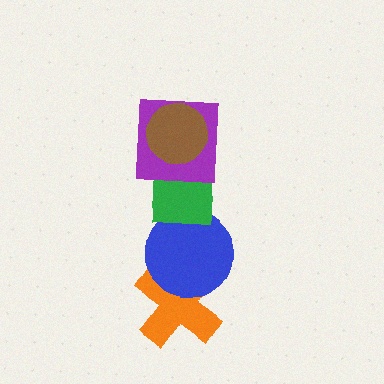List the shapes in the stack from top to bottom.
From top to bottom: the brown circle, the purple square, the green square, the blue circle, the orange cross.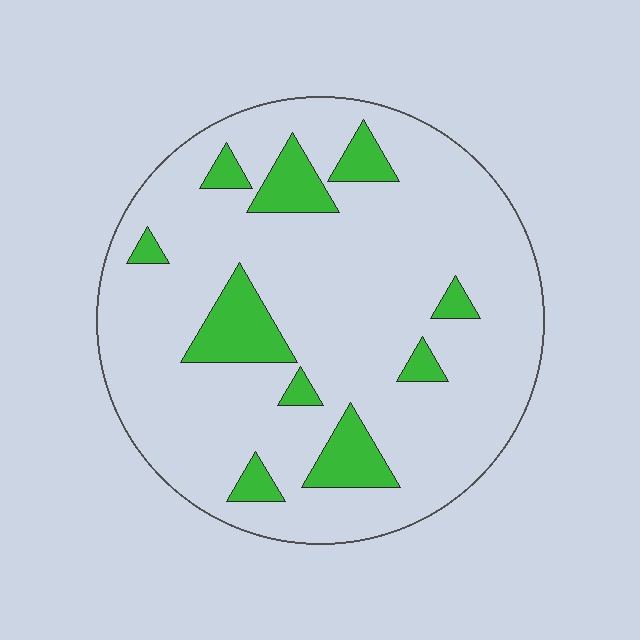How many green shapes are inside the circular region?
10.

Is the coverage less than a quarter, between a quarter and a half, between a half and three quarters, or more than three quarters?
Less than a quarter.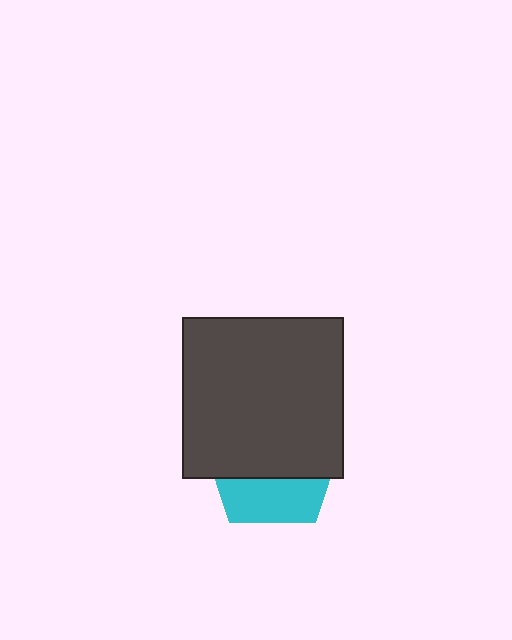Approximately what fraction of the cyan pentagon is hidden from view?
Roughly 66% of the cyan pentagon is hidden behind the dark gray square.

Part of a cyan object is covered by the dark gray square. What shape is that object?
It is a pentagon.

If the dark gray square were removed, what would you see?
You would see the complete cyan pentagon.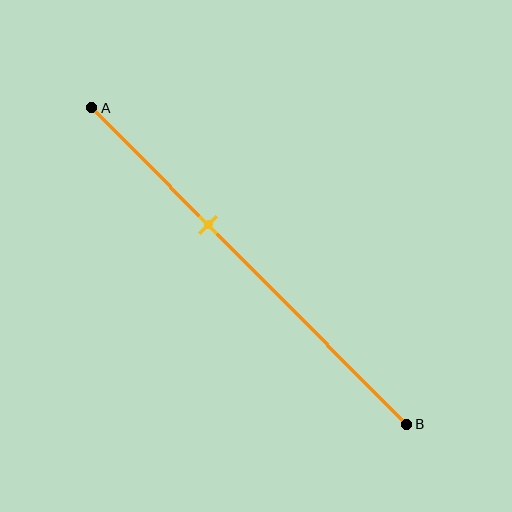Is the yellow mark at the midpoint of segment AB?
No, the mark is at about 35% from A, not at the 50% midpoint.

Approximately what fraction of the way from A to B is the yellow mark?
The yellow mark is approximately 35% of the way from A to B.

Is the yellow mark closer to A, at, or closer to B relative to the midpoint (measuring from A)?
The yellow mark is closer to point A than the midpoint of segment AB.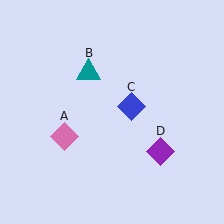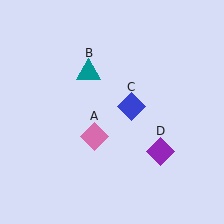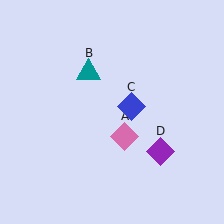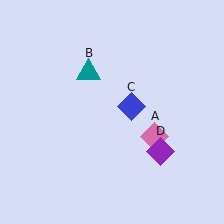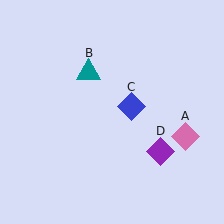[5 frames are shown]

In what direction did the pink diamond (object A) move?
The pink diamond (object A) moved right.